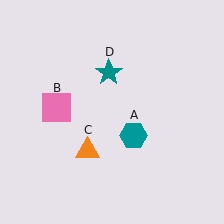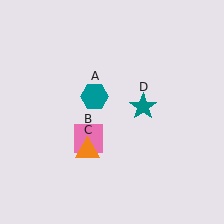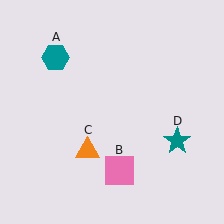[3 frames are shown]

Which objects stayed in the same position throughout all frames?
Orange triangle (object C) remained stationary.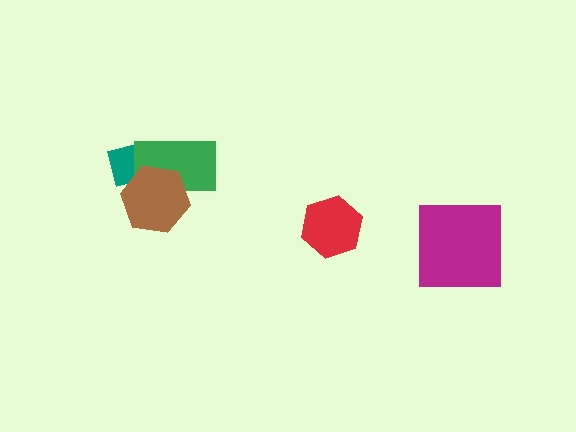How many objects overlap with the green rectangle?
2 objects overlap with the green rectangle.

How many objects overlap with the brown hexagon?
2 objects overlap with the brown hexagon.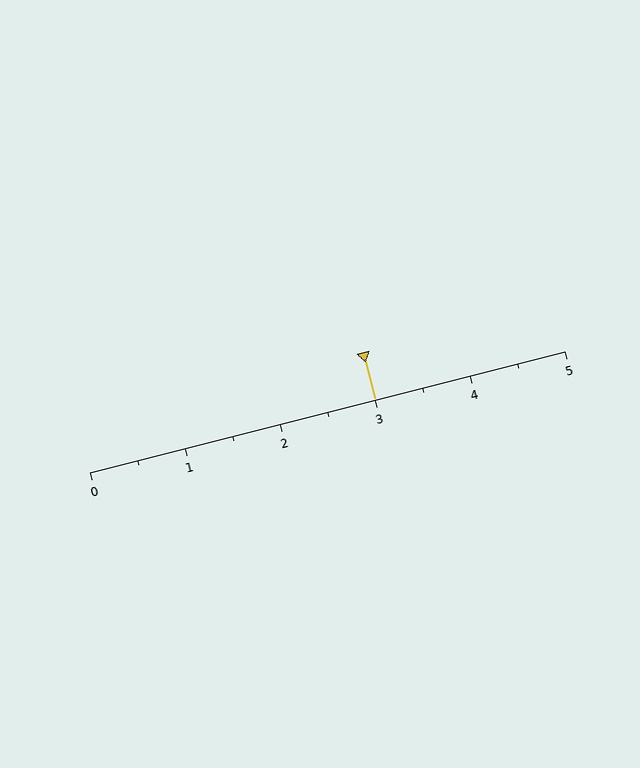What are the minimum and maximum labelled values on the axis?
The axis runs from 0 to 5.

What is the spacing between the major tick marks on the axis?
The major ticks are spaced 1 apart.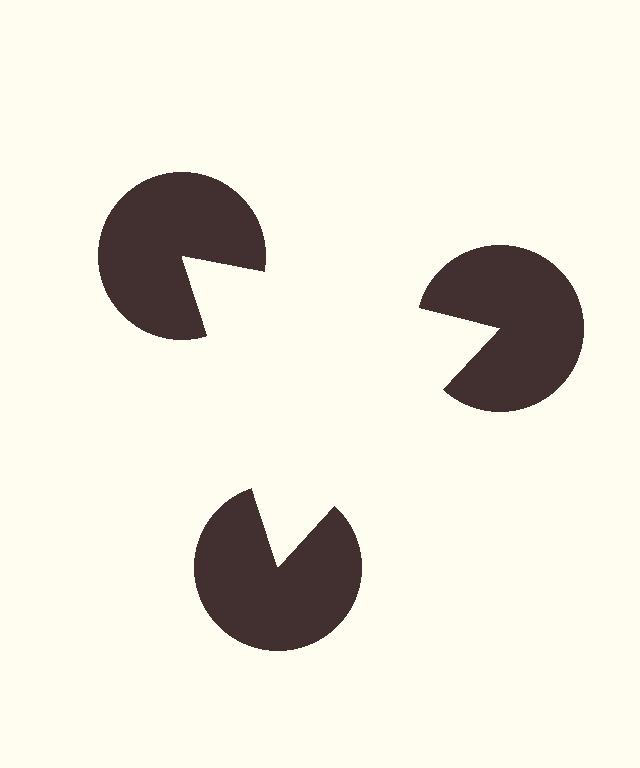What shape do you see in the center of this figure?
An illusory triangle — its edges are inferred from the aligned wedge cuts in the pac-man discs, not physically drawn.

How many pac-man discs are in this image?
There are 3 — one at each vertex of the illusory triangle.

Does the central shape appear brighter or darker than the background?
It typically appears slightly brighter than the background, even though no actual brightness change is drawn.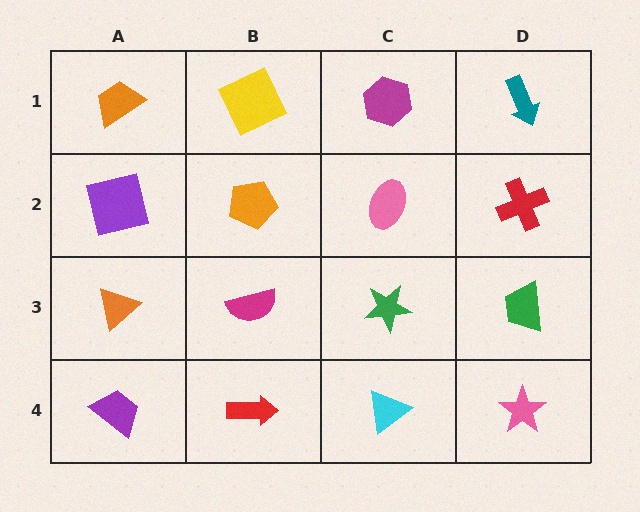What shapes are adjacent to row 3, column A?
A purple square (row 2, column A), a purple trapezoid (row 4, column A), a magenta semicircle (row 3, column B).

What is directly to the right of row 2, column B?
A pink ellipse.